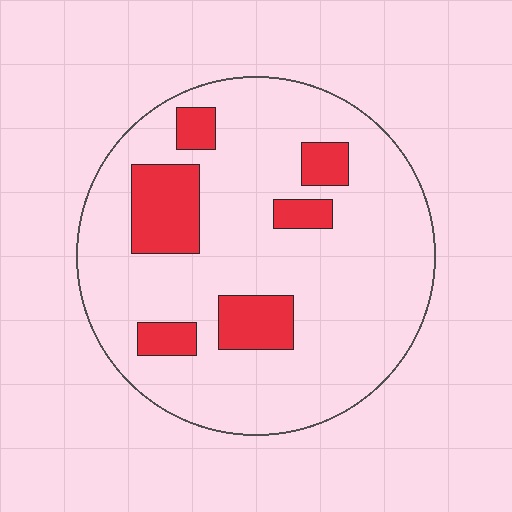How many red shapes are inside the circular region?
6.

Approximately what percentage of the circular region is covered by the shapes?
Approximately 20%.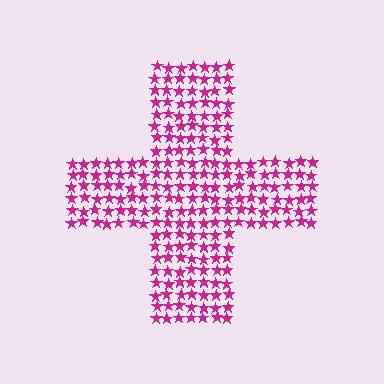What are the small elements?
The small elements are stars.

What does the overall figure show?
The overall figure shows a cross.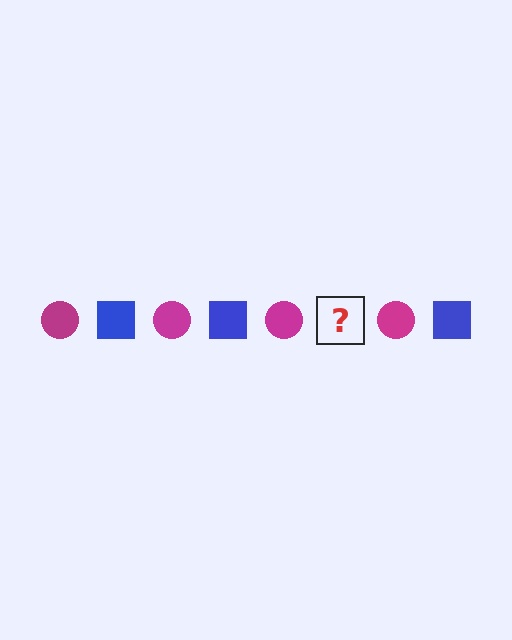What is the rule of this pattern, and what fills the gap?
The rule is that the pattern alternates between magenta circle and blue square. The gap should be filled with a blue square.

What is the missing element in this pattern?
The missing element is a blue square.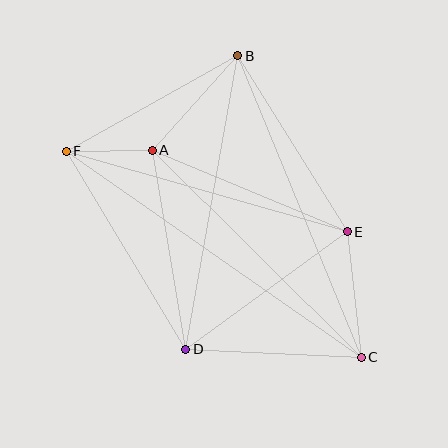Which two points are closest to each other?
Points A and F are closest to each other.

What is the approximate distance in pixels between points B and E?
The distance between B and E is approximately 207 pixels.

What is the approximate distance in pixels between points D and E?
The distance between D and E is approximately 200 pixels.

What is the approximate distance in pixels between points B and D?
The distance between B and D is approximately 298 pixels.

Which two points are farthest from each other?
Points C and F are farthest from each other.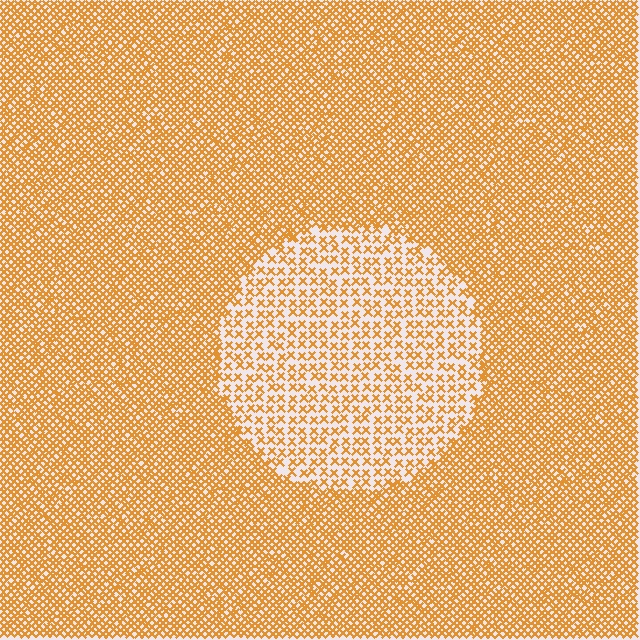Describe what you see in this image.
The image contains small orange elements arranged at two different densities. A circle-shaped region is visible where the elements are less densely packed than the surrounding area.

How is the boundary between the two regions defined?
The boundary is defined by a change in element density (approximately 2.3x ratio). All elements are the same color, size, and shape.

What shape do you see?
I see a circle.